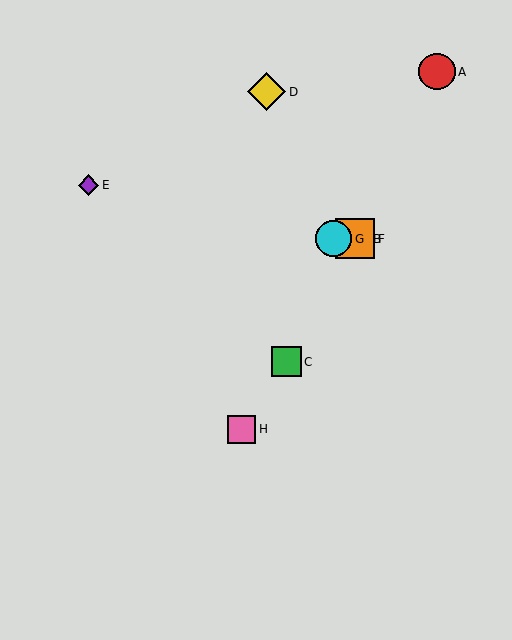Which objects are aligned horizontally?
Objects B, F, G are aligned horizontally.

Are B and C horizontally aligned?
No, B is at y≈239 and C is at y≈362.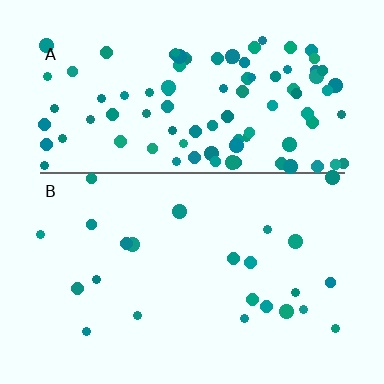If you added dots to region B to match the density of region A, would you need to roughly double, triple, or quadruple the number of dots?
Approximately quadruple.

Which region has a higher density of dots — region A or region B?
A (the top).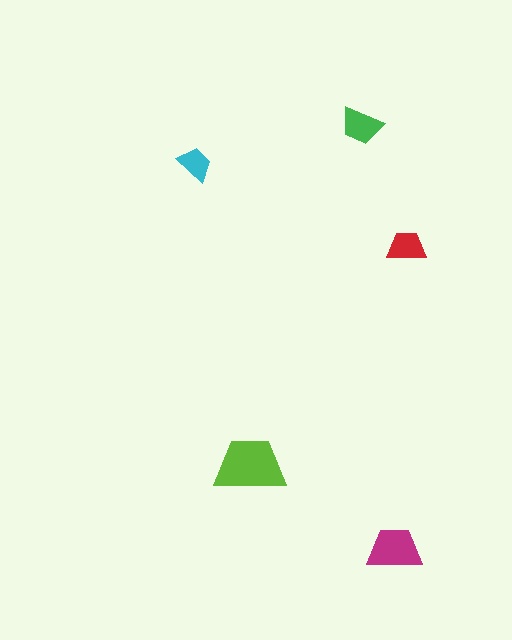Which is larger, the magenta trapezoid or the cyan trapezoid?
The magenta one.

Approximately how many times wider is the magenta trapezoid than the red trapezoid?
About 1.5 times wider.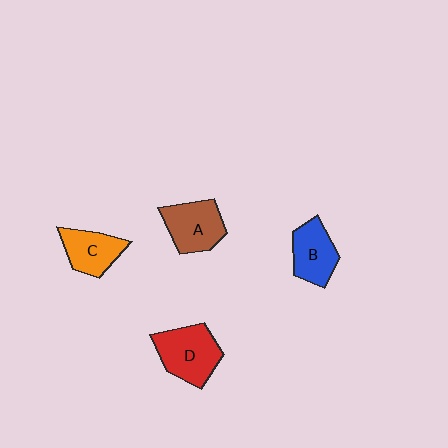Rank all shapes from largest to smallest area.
From largest to smallest: D (red), A (brown), B (blue), C (orange).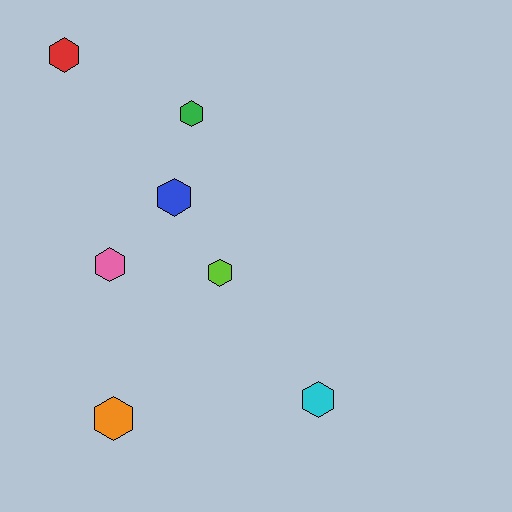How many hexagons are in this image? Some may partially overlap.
There are 7 hexagons.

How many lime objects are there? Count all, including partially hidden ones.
There is 1 lime object.